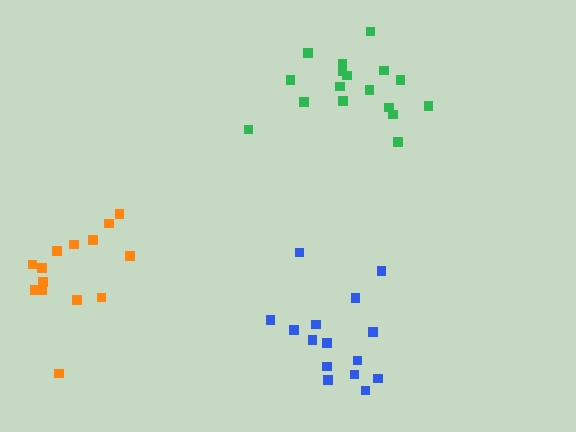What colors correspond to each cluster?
The clusters are colored: orange, blue, green.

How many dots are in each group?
Group 1: 14 dots, Group 2: 15 dots, Group 3: 17 dots (46 total).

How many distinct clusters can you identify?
There are 3 distinct clusters.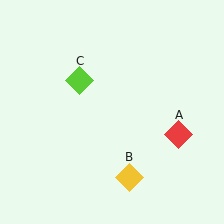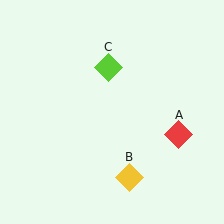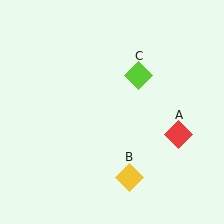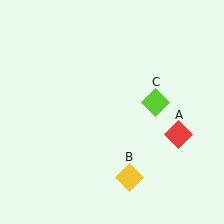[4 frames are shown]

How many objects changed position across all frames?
1 object changed position: lime diamond (object C).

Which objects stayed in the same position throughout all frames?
Red diamond (object A) and yellow diamond (object B) remained stationary.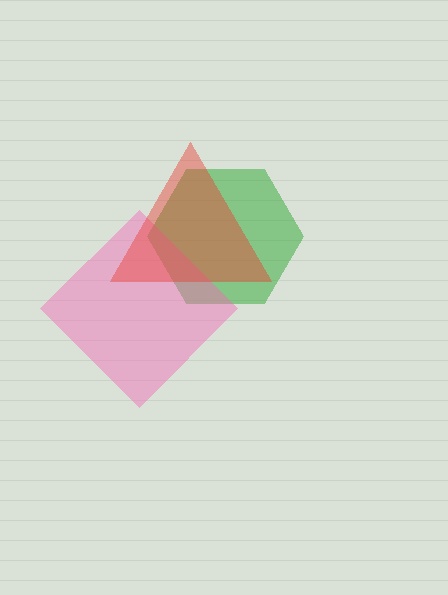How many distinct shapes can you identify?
There are 3 distinct shapes: a green hexagon, a pink diamond, a red triangle.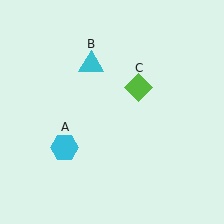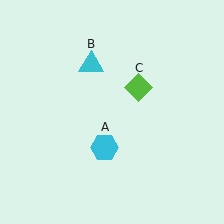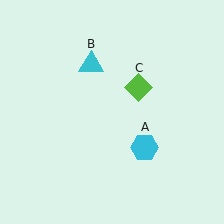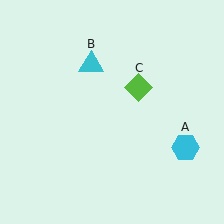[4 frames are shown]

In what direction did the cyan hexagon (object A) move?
The cyan hexagon (object A) moved right.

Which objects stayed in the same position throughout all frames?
Cyan triangle (object B) and lime diamond (object C) remained stationary.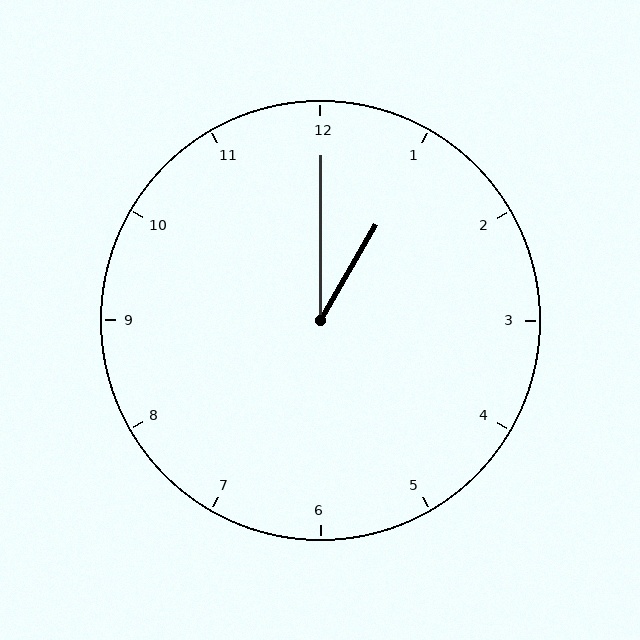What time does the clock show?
1:00.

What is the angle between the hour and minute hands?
Approximately 30 degrees.